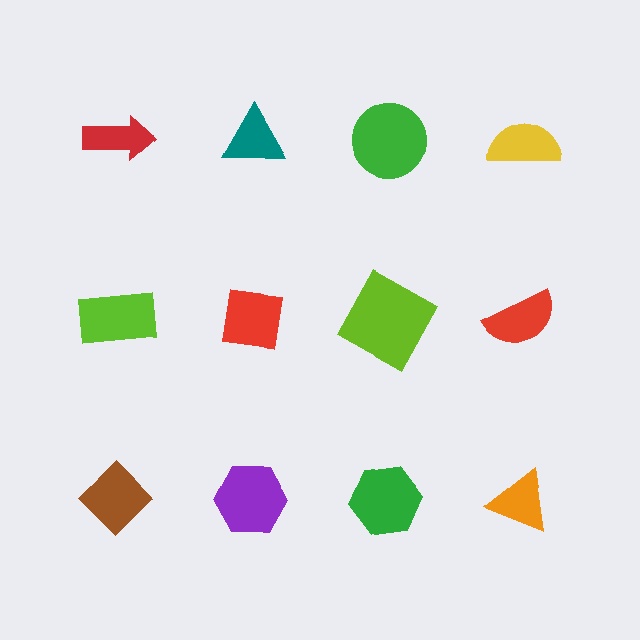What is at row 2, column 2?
A red square.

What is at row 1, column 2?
A teal triangle.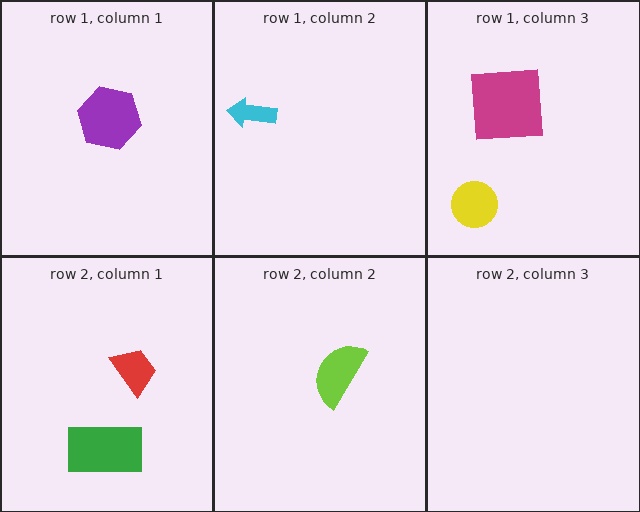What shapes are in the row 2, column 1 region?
The red trapezoid, the green rectangle.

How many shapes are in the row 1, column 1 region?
1.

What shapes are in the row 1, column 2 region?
The cyan arrow.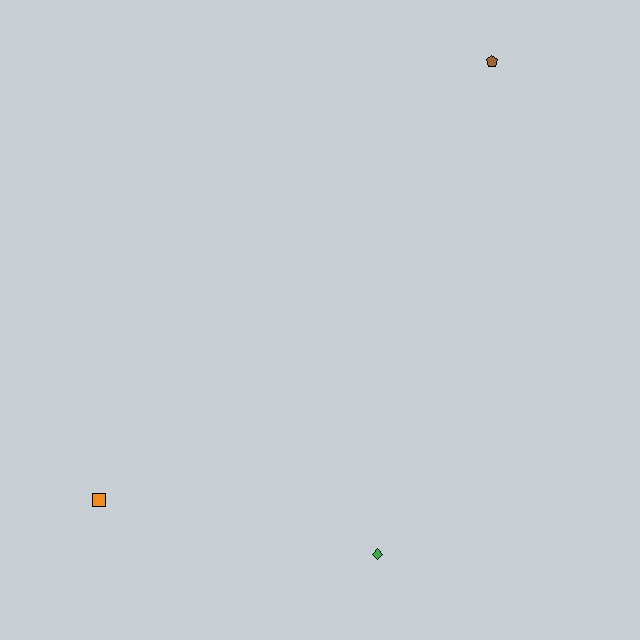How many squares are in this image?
There is 1 square.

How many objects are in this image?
There are 3 objects.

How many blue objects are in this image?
There are no blue objects.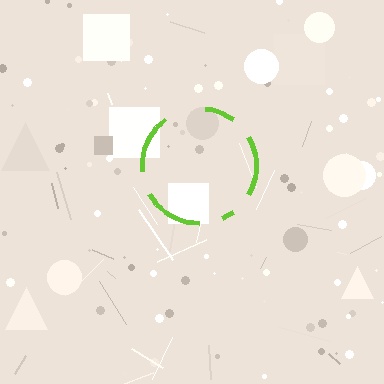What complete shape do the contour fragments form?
The contour fragments form a circle.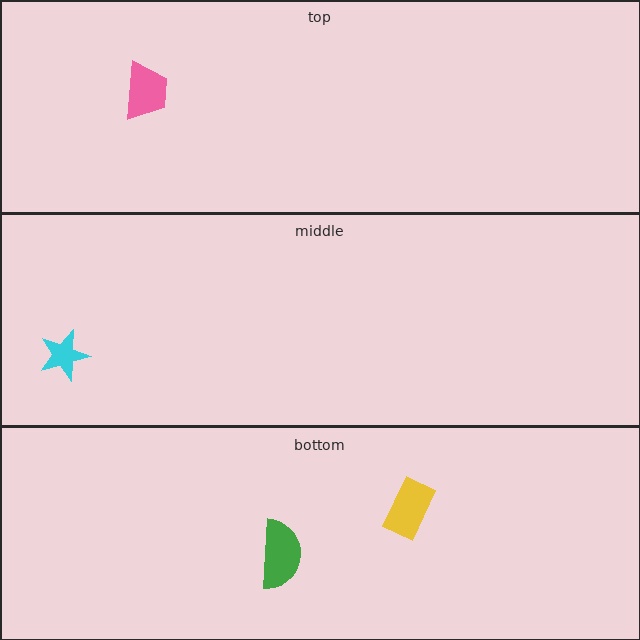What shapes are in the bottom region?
The green semicircle, the yellow rectangle.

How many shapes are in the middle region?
1.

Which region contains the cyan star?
The middle region.